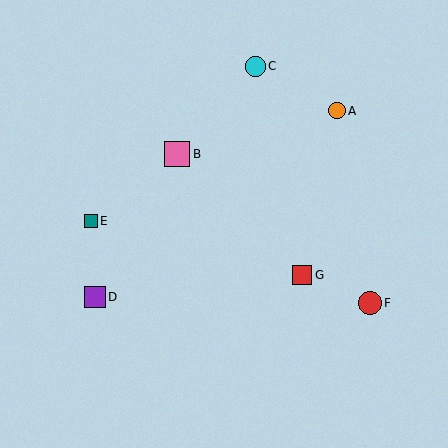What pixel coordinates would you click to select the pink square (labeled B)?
Click at (177, 154) to select the pink square B.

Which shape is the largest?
The pink square (labeled B) is the largest.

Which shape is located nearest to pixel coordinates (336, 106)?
The orange circle (labeled A) at (337, 111) is nearest to that location.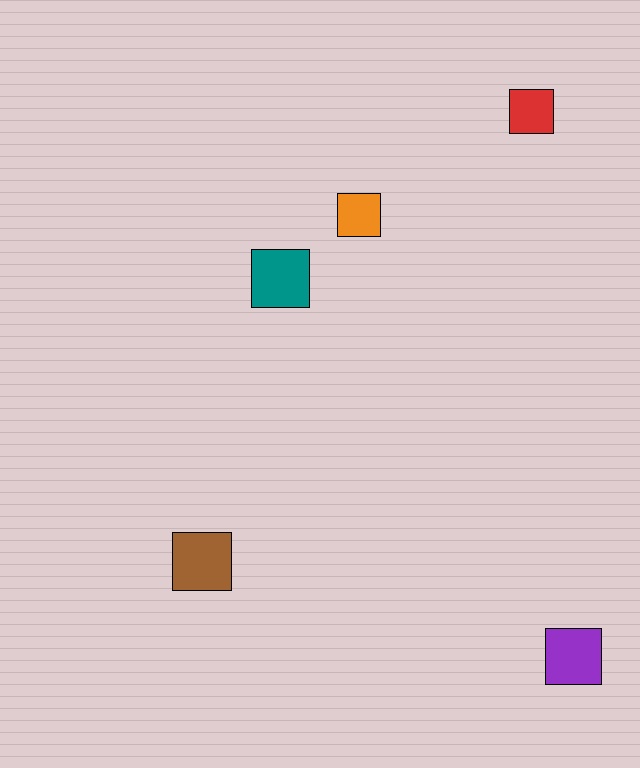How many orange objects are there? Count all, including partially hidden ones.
There is 1 orange object.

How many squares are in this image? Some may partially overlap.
There are 5 squares.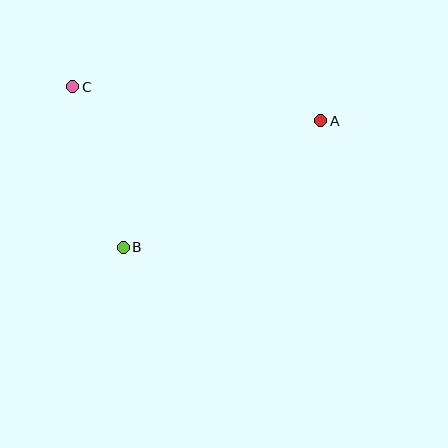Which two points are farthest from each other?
Points A and C are farthest from each other.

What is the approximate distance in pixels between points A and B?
The distance between A and B is approximately 234 pixels.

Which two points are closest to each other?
Points B and C are closest to each other.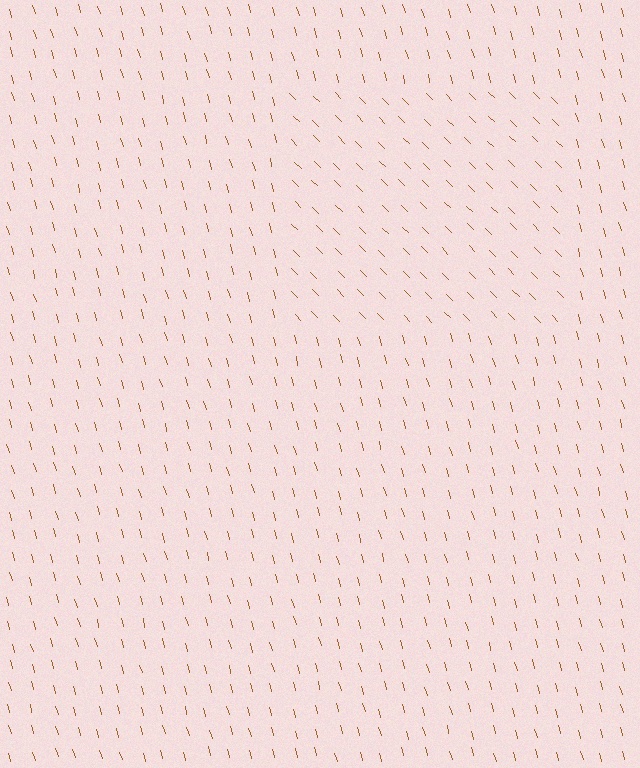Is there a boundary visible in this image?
Yes, there is a texture boundary formed by a change in line orientation.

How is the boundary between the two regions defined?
The boundary is defined purely by a change in line orientation (approximately 30 degrees difference). All lines are the same color and thickness.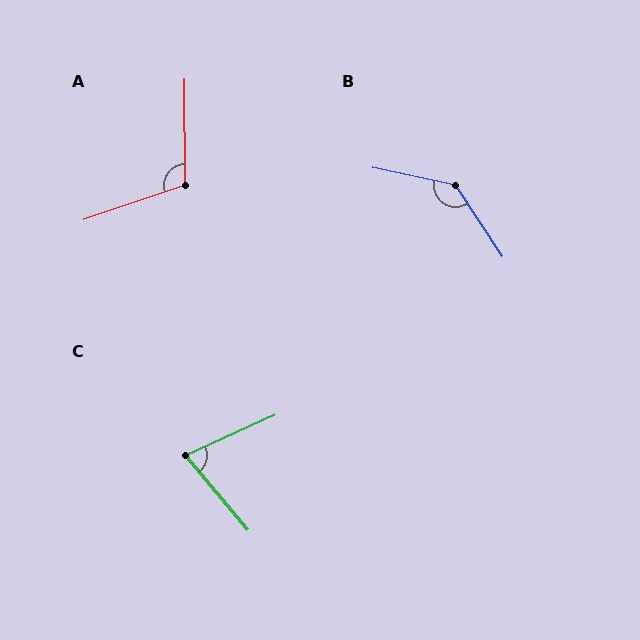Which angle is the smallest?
C, at approximately 74 degrees.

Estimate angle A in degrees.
Approximately 109 degrees.